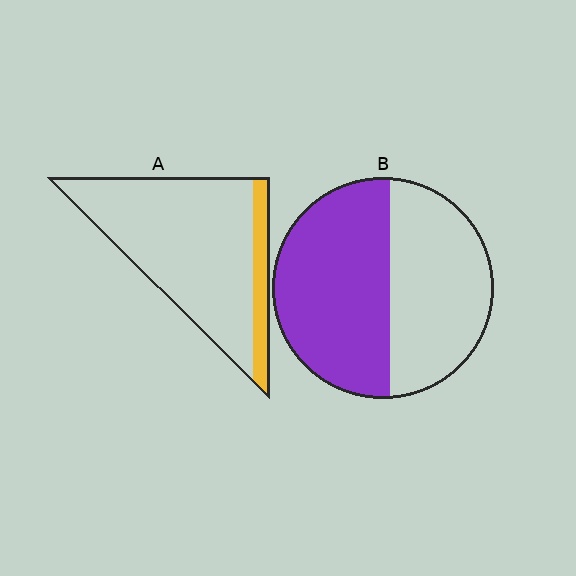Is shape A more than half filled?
No.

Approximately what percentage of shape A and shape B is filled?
A is approximately 15% and B is approximately 55%.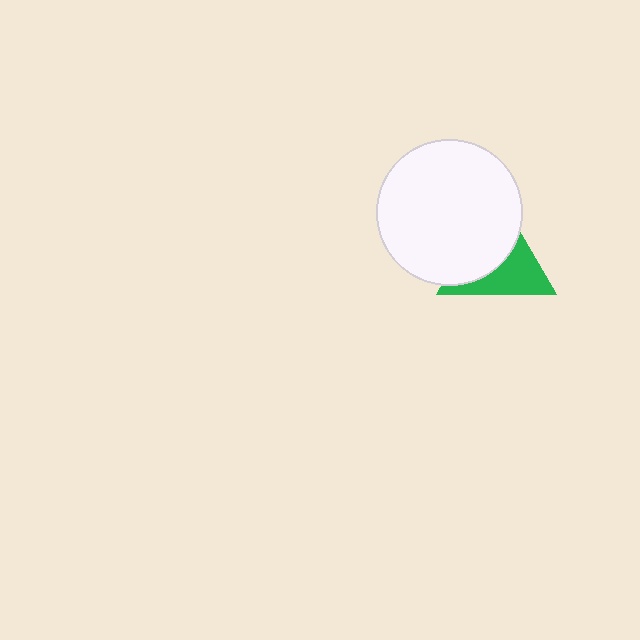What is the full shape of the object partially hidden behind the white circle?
The partially hidden object is a green triangle.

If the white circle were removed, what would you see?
You would see the complete green triangle.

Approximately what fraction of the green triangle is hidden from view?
Roughly 53% of the green triangle is hidden behind the white circle.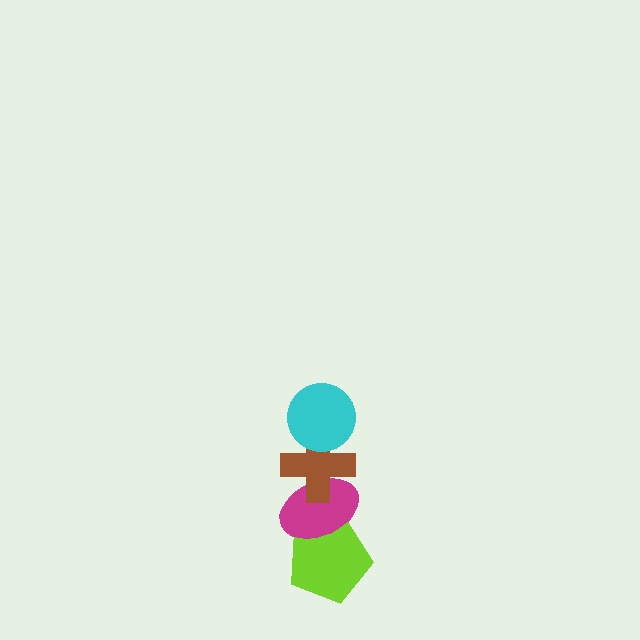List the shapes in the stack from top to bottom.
From top to bottom: the cyan circle, the brown cross, the magenta ellipse, the lime pentagon.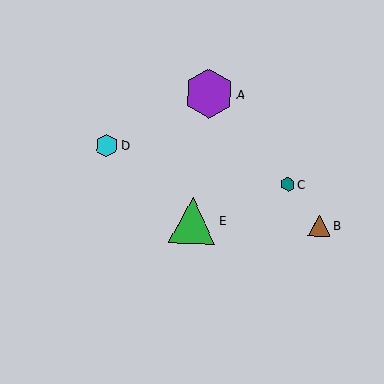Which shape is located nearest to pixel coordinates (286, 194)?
The teal hexagon (labeled C) at (288, 184) is nearest to that location.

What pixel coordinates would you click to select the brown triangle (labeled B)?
Click at (319, 226) to select the brown triangle B.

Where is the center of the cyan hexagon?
The center of the cyan hexagon is at (106, 145).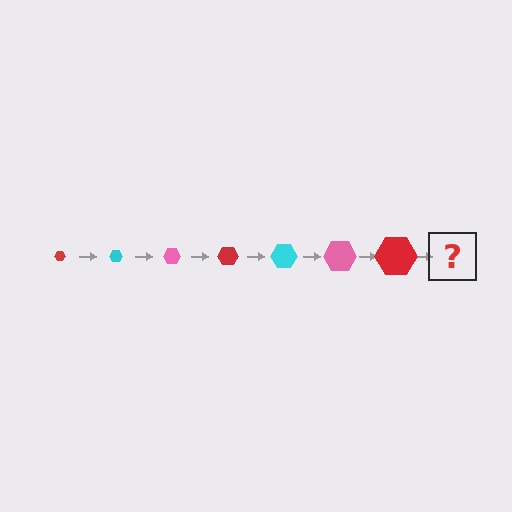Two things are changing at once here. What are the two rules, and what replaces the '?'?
The two rules are that the hexagon grows larger each step and the color cycles through red, cyan, and pink. The '?' should be a cyan hexagon, larger than the previous one.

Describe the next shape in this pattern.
It should be a cyan hexagon, larger than the previous one.